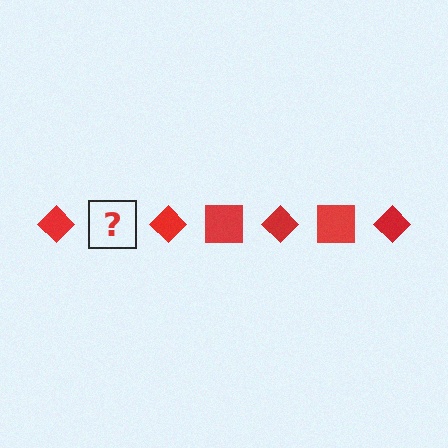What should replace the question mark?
The question mark should be replaced with a red square.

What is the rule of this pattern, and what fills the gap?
The rule is that the pattern cycles through diamond, square shapes in red. The gap should be filled with a red square.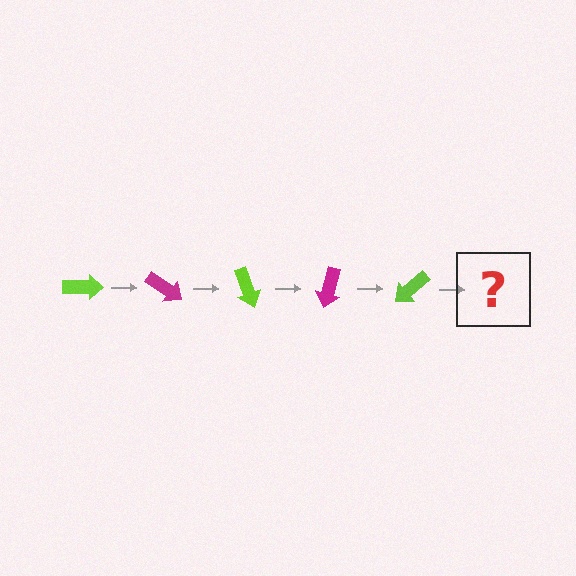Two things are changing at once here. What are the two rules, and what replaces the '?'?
The two rules are that it rotates 35 degrees each step and the color cycles through lime and magenta. The '?' should be a magenta arrow, rotated 175 degrees from the start.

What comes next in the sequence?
The next element should be a magenta arrow, rotated 175 degrees from the start.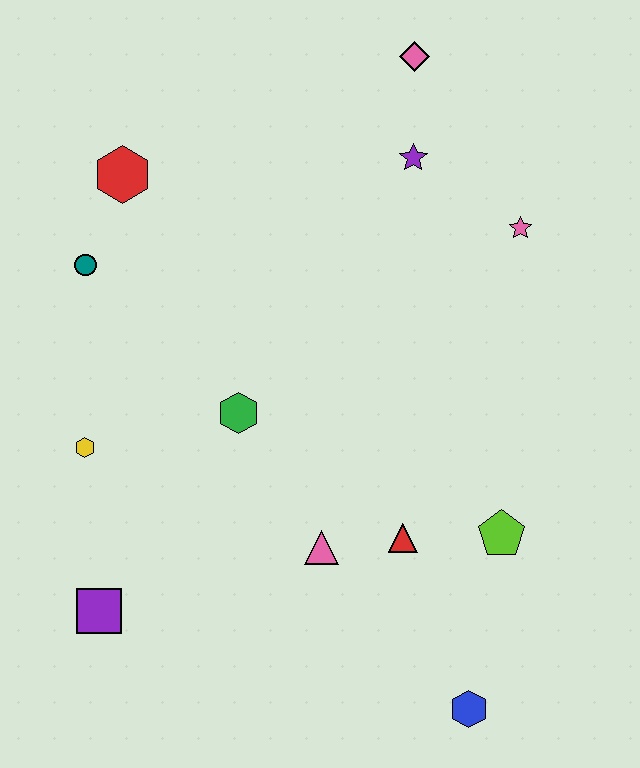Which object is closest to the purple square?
The yellow hexagon is closest to the purple square.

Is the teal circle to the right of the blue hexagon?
No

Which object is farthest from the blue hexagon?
The pink diamond is farthest from the blue hexagon.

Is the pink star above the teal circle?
Yes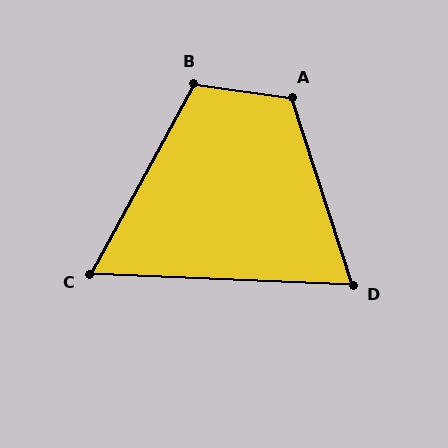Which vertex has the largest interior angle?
A, at approximately 116 degrees.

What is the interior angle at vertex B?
Approximately 110 degrees (obtuse).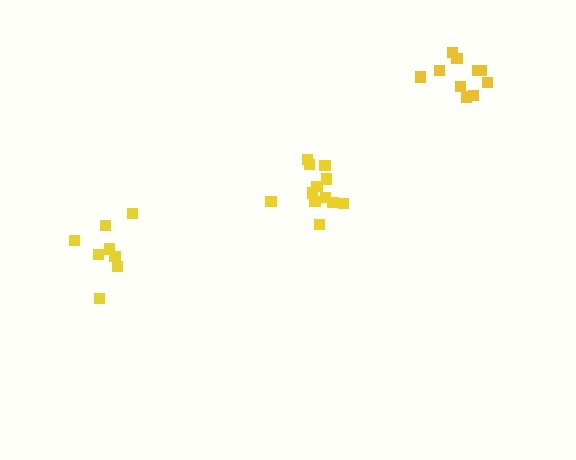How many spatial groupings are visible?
There are 3 spatial groupings.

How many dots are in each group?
Group 1: 10 dots, Group 2: 12 dots, Group 3: 8 dots (30 total).